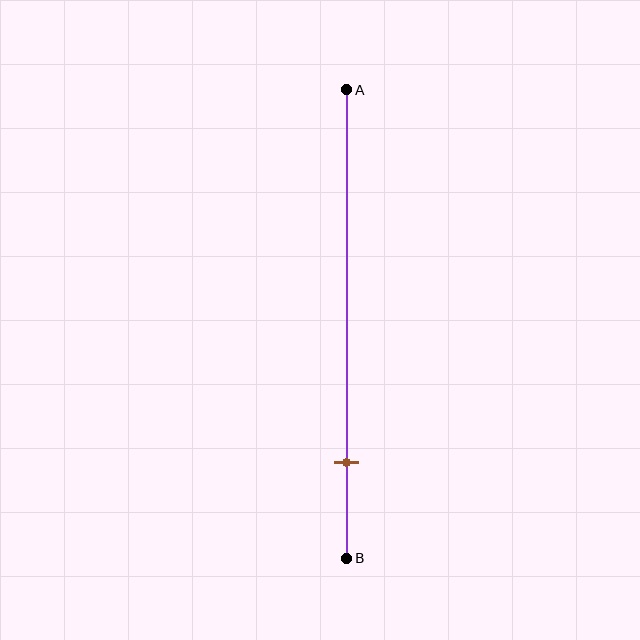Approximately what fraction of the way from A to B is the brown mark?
The brown mark is approximately 80% of the way from A to B.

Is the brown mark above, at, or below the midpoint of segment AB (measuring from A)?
The brown mark is below the midpoint of segment AB.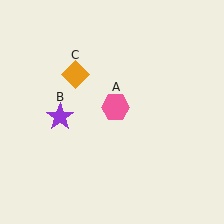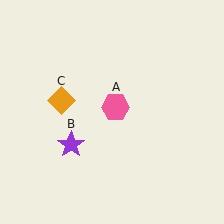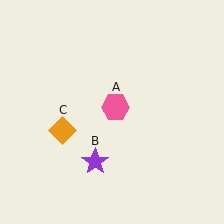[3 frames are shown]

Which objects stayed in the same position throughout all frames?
Pink hexagon (object A) remained stationary.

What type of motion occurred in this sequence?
The purple star (object B), orange diamond (object C) rotated counterclockwise around the center of the scene.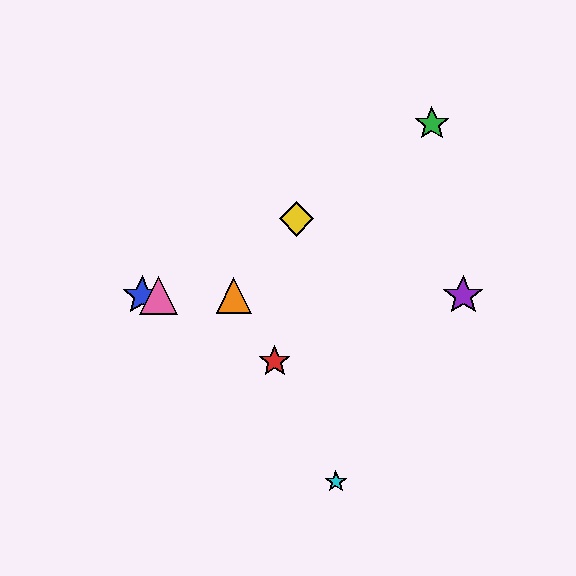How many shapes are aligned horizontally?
4 shapes (the blue star, the purple star, the orange triangle, the pink triangle) are aligned horizontally.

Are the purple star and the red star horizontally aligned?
No, the purple star is at y≈295 and the red star is at y≈361.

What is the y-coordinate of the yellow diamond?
The yellow diamond is at y≈219.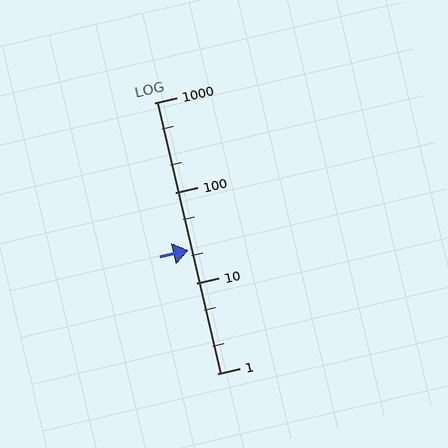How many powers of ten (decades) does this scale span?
The scale spans 3 decades, from 1 to 1000.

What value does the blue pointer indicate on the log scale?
The pointer indicates approximately 23.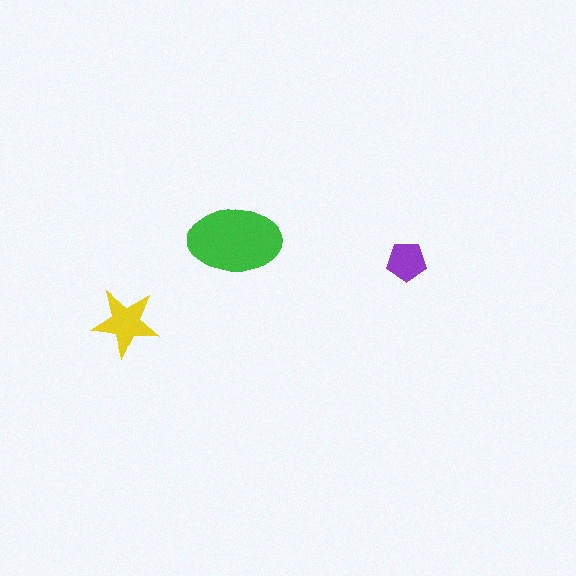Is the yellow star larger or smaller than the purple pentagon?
Larger.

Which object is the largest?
The green ellipse.